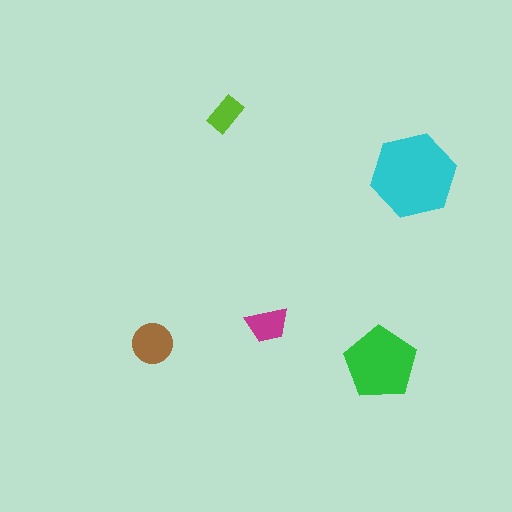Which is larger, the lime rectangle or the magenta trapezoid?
The magenta trapezoid.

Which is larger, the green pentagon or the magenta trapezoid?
The green pentagon.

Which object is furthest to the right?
The cyan hexagon is rightmost.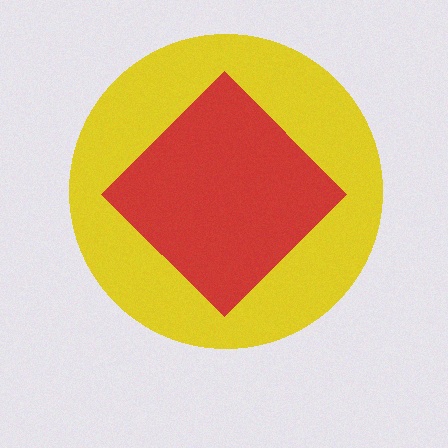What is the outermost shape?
The yellow circle.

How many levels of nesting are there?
2.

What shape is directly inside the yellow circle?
The red diamond.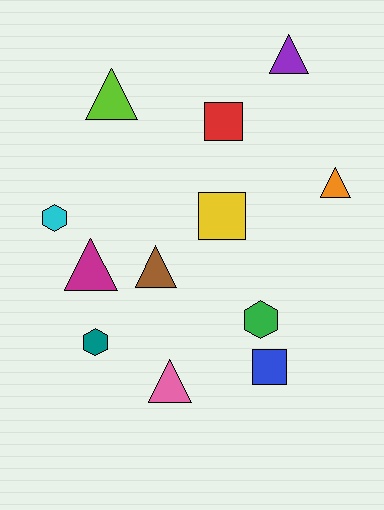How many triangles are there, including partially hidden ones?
There are 6 triangles.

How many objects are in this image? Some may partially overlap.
There are 12 objects.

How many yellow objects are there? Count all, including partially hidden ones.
There is 1 yellow object.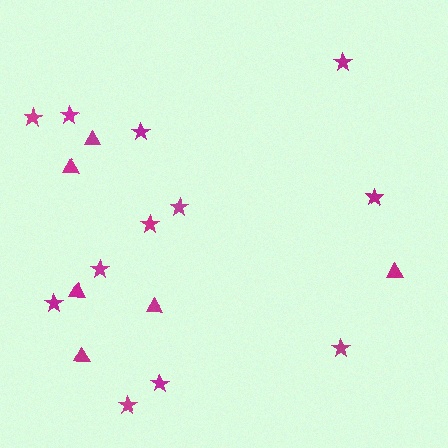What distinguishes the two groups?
There are 2 groups: one group of stars (12) and one group of triangles (6).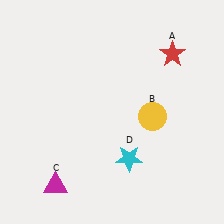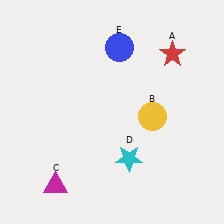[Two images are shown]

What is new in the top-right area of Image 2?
A blue circle (E) was added in the top-right area of Image 2.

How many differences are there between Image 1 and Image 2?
There is 1 difference between the two images.